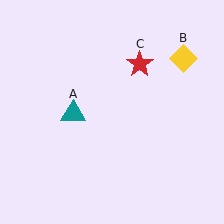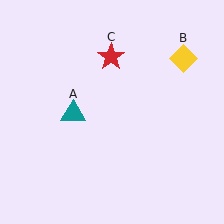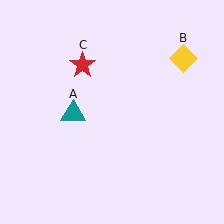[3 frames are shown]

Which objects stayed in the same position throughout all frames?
Teal triangle (object A) and yellow diamond (object B) remained stationary.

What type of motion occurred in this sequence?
The red star (object C) rotated counterclockwise around the center of the scene.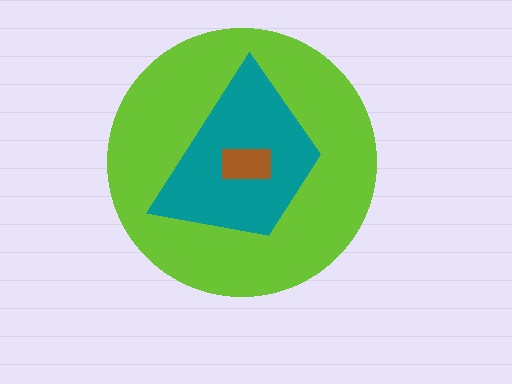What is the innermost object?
The brown rectangle.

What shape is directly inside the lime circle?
The teal trapezoid.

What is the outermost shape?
The lime circle.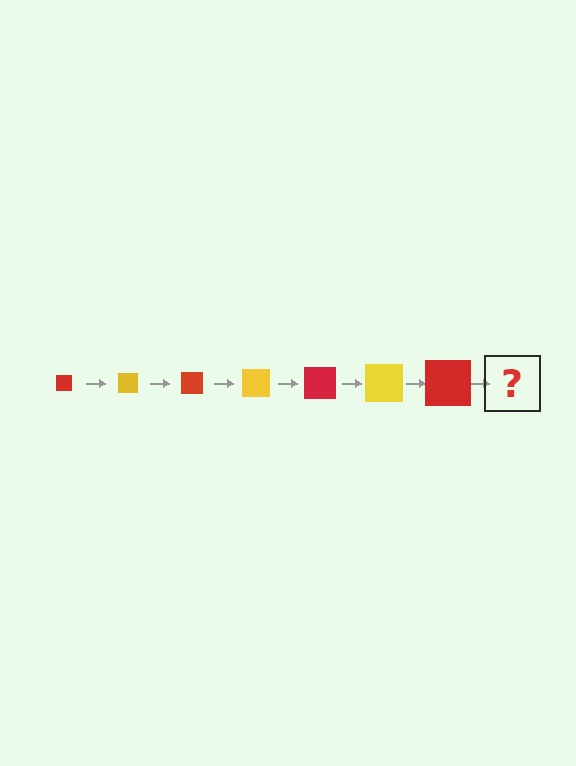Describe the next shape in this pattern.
It should be a yellow square, larger than the previous one.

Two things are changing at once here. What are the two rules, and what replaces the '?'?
The two rules are that the square grows larger each step and the color cycles through red and yellow. The '?' should be a yellow square, larger than the previous one.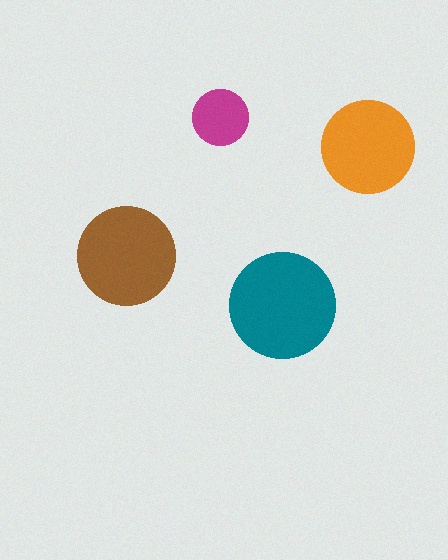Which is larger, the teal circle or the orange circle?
The teal one.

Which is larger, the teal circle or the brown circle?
The teal one.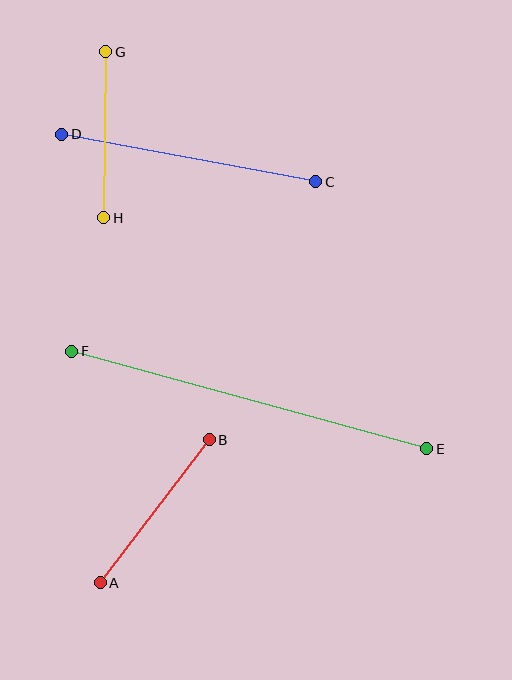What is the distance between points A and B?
The distance is approximately 180 pixels.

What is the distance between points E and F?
The distance is approximately 368 pixels.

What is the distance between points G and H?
The distance is approximately 166 pixels.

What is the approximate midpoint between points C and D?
The midpoint is at approximately (189, 158) pixels.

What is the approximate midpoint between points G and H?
The midpoint is at approximately (105, 135) pixels.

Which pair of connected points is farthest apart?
Points E and F are farthest apart.